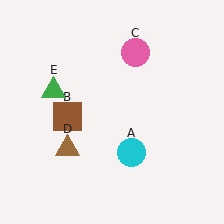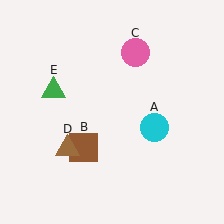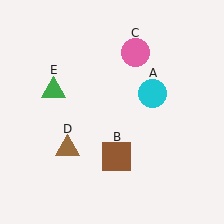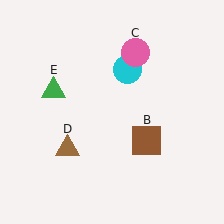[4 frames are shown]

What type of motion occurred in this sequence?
The cyan circle (object A), brown square (object B) rotated counterclockwise around the center of the scene.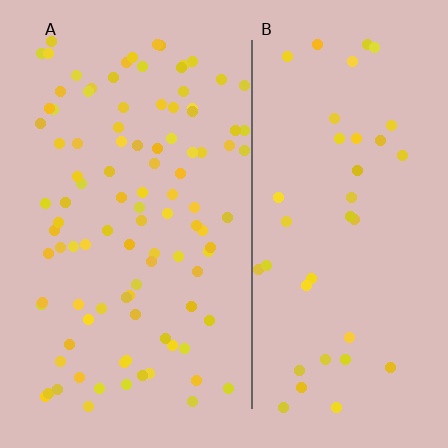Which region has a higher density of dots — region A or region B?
A (the left).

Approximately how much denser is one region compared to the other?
Approximately 2.6× — region A over region B.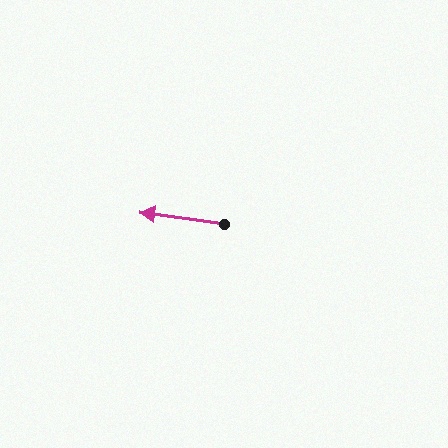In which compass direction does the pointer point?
West.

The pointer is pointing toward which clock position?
Roughly 9 o'clock.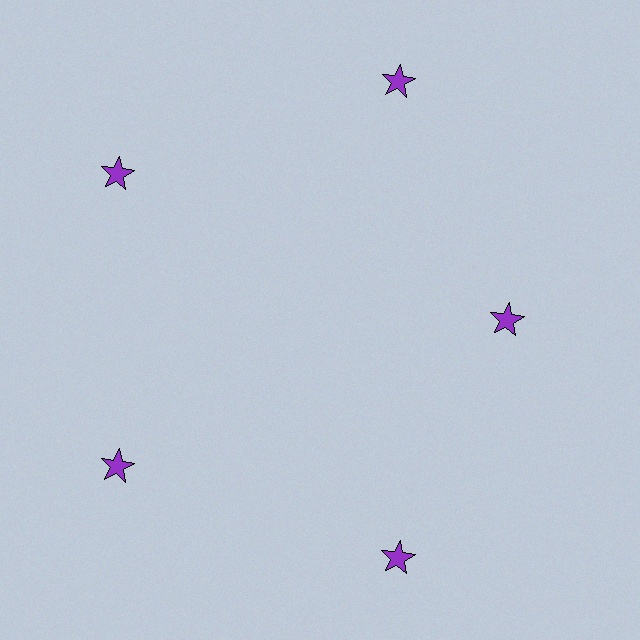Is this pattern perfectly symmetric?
No. The 5 purple stars are arranged in a ring, but one element near the 3 o'clock position is pulled inward toward the center, breaking the 5-fold rotational symmetry.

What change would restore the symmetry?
The symmetry would be restored by moving it outward, back onto the ring so that all 5 stars sit at equal angles and equal distance from the center.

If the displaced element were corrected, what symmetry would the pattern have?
It would have 5-fold rotational symmetry — the pattern would map onto itself every 72 degrees.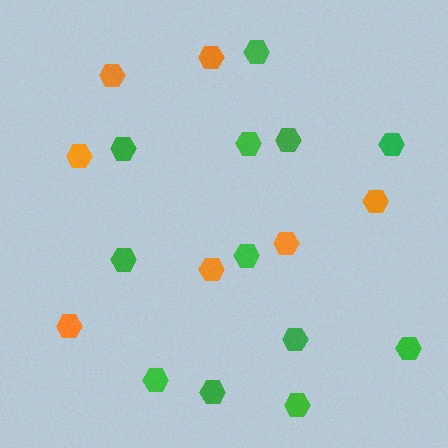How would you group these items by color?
There are 2 groups: one group of green hexagons (12) and one group of orange hexagons (7).